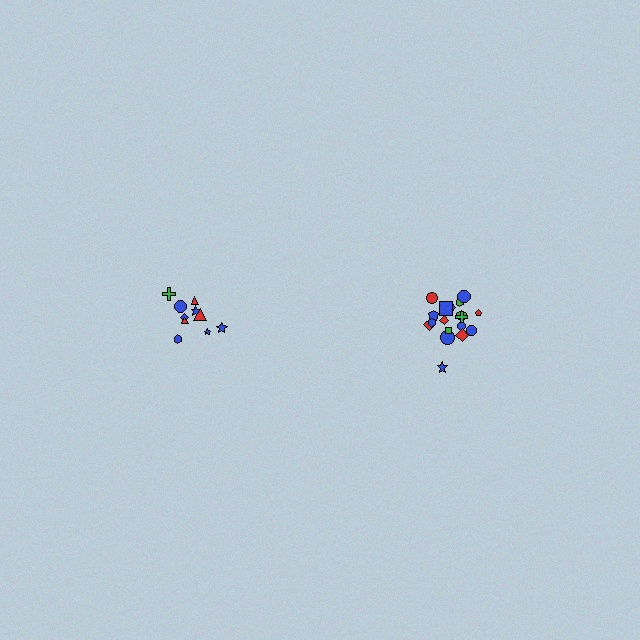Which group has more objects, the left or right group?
The right group.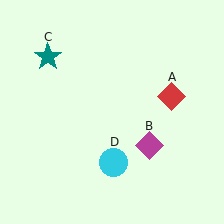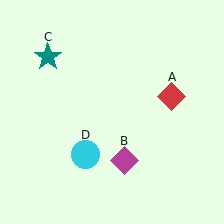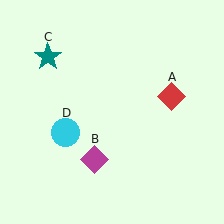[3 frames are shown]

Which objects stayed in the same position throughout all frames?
Red diamond (object A) and teal star (object C) remained stationary.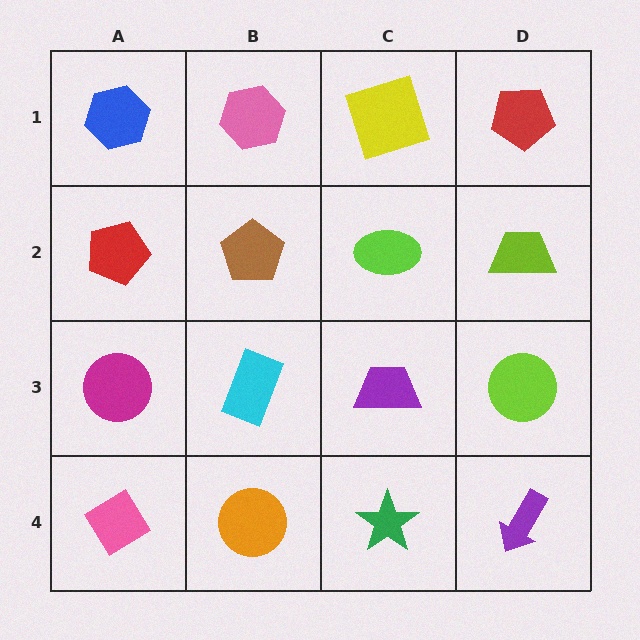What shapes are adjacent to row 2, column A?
A blue hexagon (row 1, column A), a magenta circle (row 3, column A), a brown pentagon (row 2, column B).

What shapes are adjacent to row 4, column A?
A magenta circle (row 3, column A), an orange circle (row 4, column B).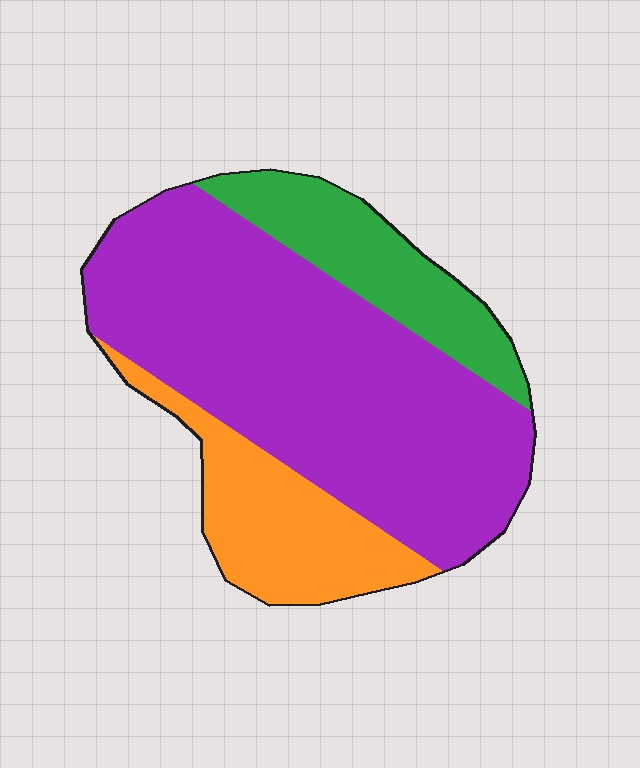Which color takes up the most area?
Purple, at roughly 65%.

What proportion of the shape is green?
Green covers 17% of the shape.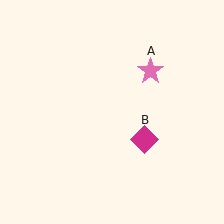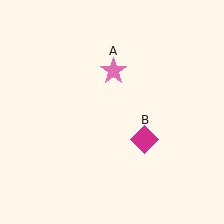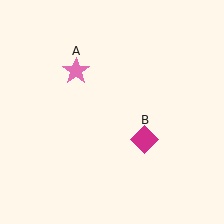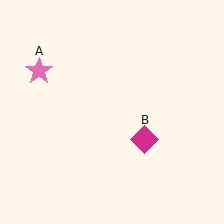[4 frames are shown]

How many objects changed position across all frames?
1 object changed position: pink star (object A).